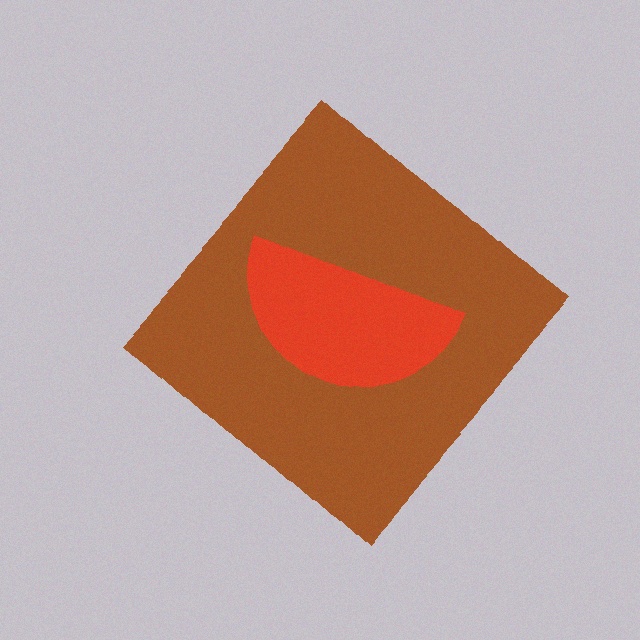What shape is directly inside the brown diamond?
The red semicircle.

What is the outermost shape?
The brown diamond.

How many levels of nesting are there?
2.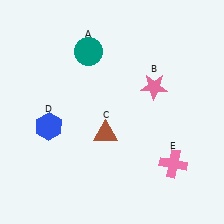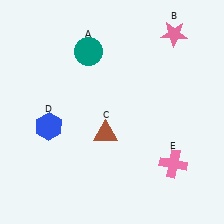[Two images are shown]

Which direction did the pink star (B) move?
The pink star (B) moved up.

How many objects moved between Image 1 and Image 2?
1 object moved between the two images.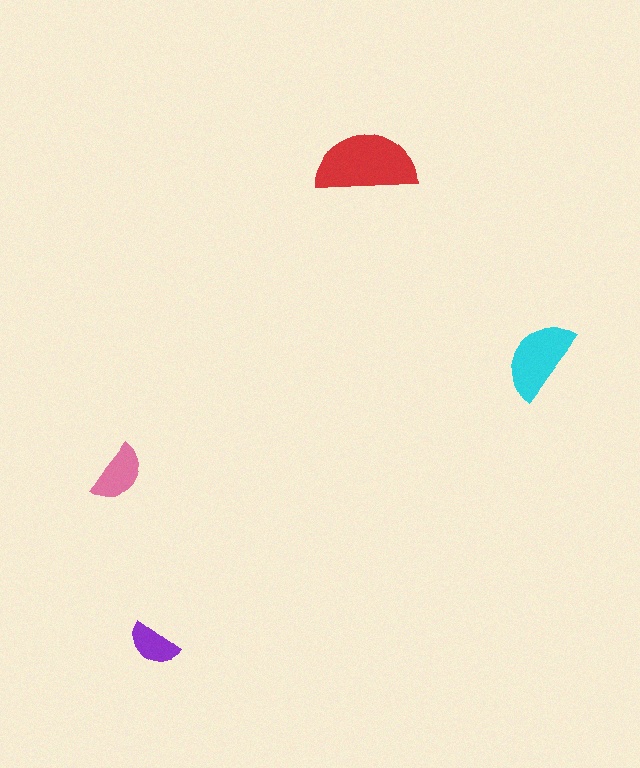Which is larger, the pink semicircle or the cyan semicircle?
The cyan one.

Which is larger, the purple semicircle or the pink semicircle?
The pink one.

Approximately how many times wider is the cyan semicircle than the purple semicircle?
About 1.5 times wider.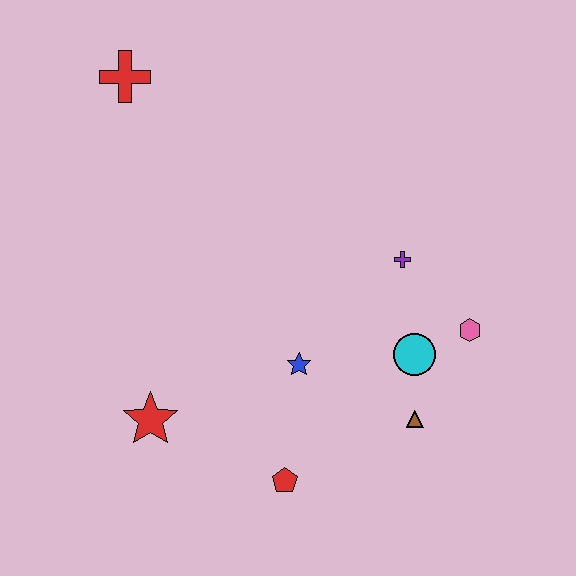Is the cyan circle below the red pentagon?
No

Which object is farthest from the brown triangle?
The red cross is farthest from the brown triangle.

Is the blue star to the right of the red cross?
Yes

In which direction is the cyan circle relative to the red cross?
The cyan circle is to the right of the red cross.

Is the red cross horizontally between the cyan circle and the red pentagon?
No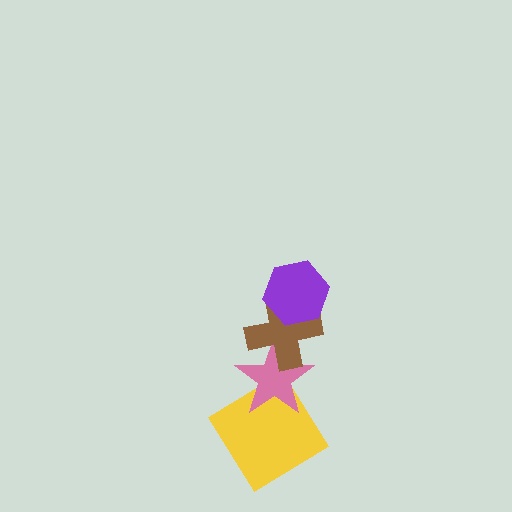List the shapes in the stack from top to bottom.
From top to bottom: the purple hexagon, the brown cross, the pink star, the yellow diamond.